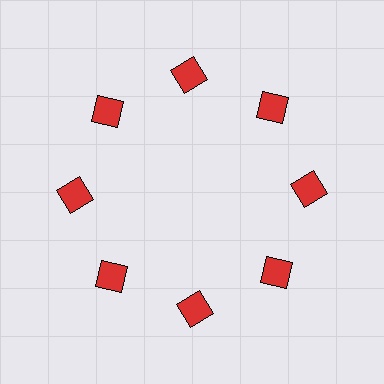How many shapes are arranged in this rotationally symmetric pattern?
There are 8 shapes, arranged in 8 groups of 1.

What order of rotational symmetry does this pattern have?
This pattern has 8-fold rotational symmetry.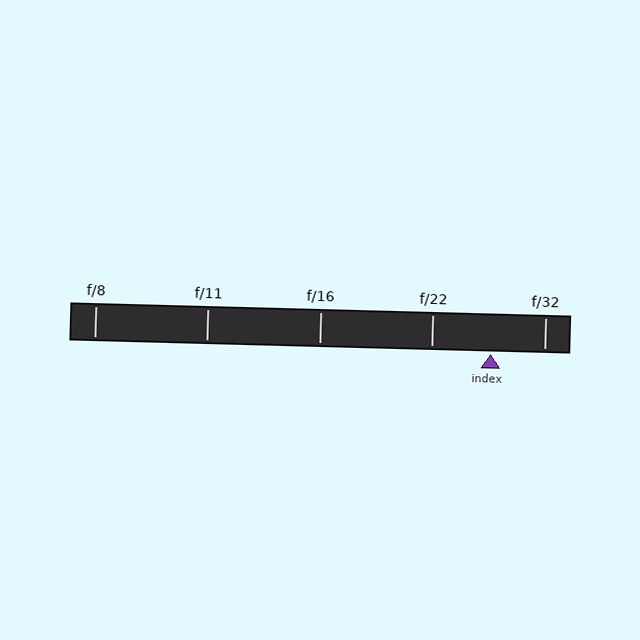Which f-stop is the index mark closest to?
The index mark is closest to f/32.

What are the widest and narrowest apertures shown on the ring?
The widest aperture shown is f/8 and the narrowest is f/32.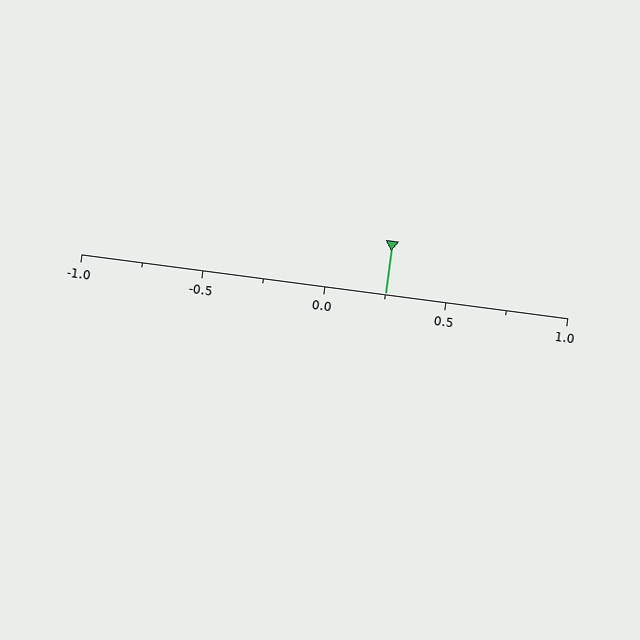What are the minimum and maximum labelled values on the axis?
The axis runs from -1.0 to 1.0.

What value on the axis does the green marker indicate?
The marker indicates approximately 0.25.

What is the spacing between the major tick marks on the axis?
The major ticks are spaced 0.5 apart.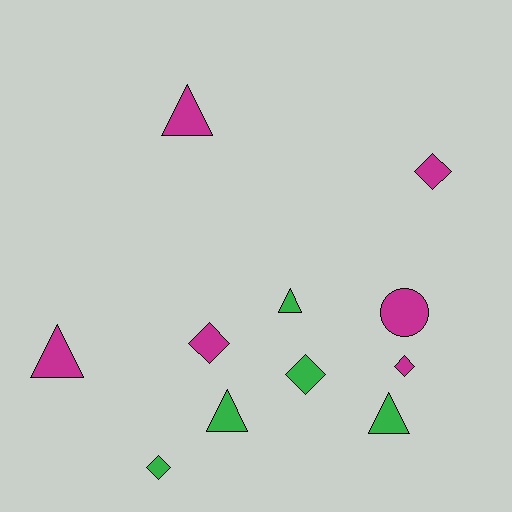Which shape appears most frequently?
Diamond, with 5 objects.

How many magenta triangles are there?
There are 2 magenta triangles.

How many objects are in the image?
There are 11 objects.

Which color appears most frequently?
Magenta, with 6 objects.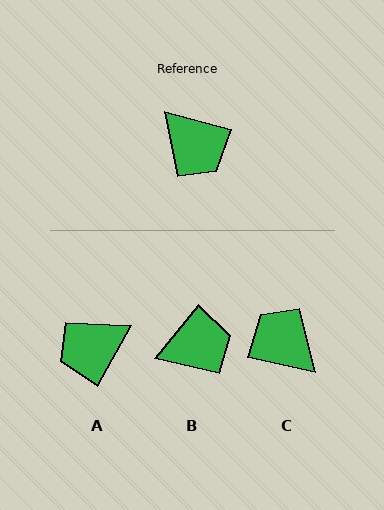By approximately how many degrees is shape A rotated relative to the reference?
Approximately 104 degrees clockwise.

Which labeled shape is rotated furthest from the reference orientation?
C, about 177 degrees away.